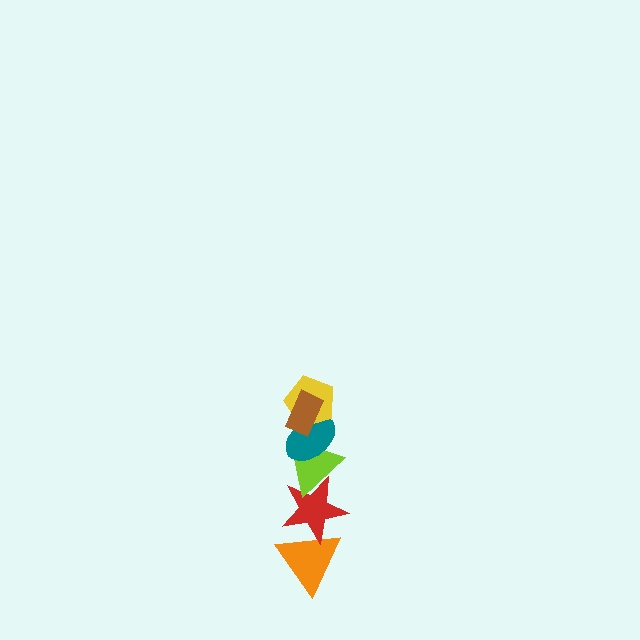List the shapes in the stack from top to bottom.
From top to bottom: the brown rectangle, the yellow pentagon, the teal ellipse, the lime triangle, the red star, the orange triangle.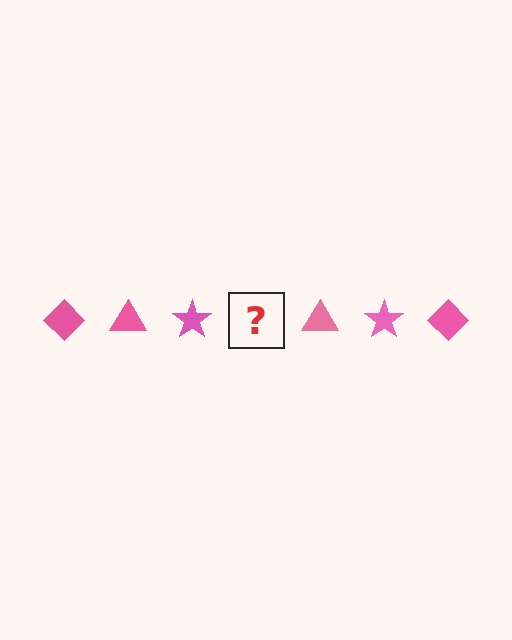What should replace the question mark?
The question mark should be replaced with a pink diamond.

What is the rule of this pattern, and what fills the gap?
The rule is that the pattern cycles through diamond, triangle, star shapes in pink. The gap should be filled with a pink diamond.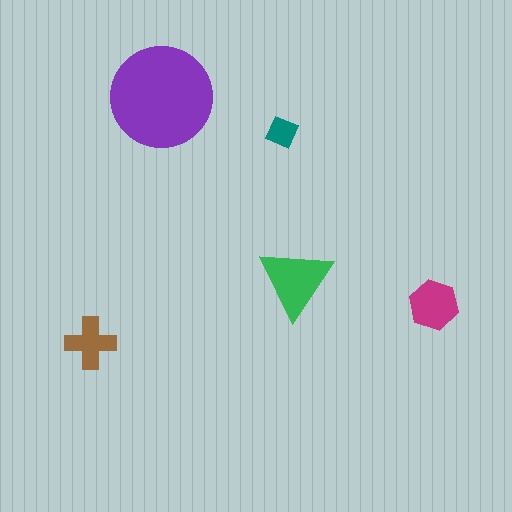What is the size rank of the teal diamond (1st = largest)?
5th.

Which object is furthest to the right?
The magenta hexagon is rightmost.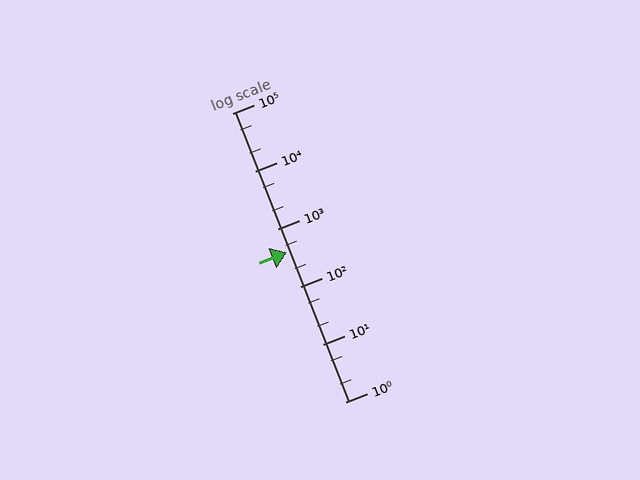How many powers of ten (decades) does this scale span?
The scale spans 5 decades, from 1 to 100000.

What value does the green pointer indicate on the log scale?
The pointer indicates approximately 390.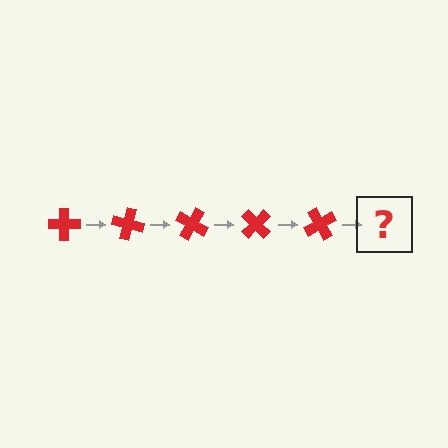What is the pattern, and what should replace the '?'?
The pattern is that the cross rotates 15 degrees each step. The '?' should be a red cross rotated 75 degrees.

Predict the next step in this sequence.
The next step is a red cross rotated 75 degrees.